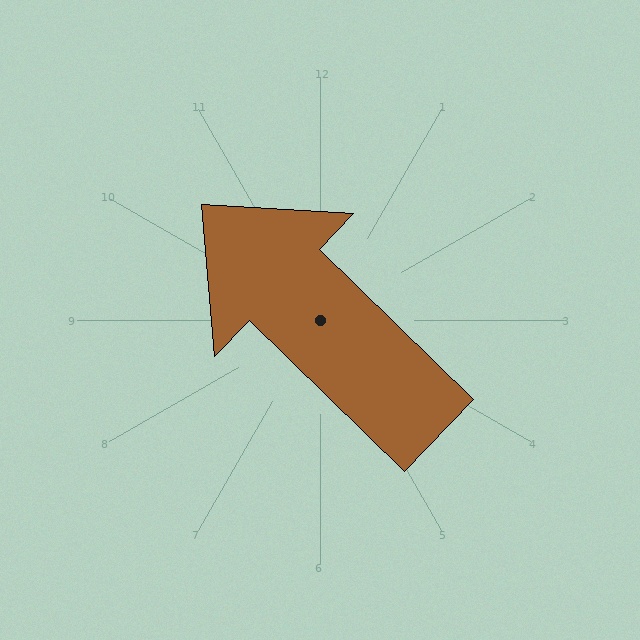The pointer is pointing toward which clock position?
Roughly 10 o'clock.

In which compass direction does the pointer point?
Northwest.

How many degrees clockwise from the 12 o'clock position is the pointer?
Approximately 314 degrees.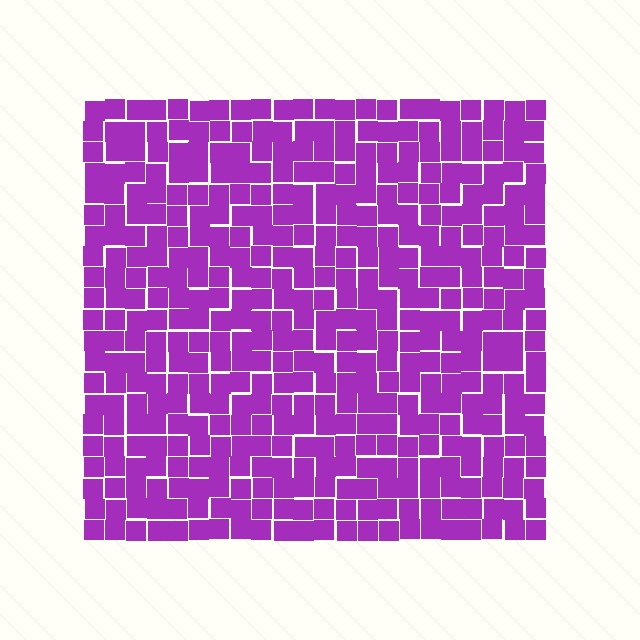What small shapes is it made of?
It is made of small squares.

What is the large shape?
The large shape is a square.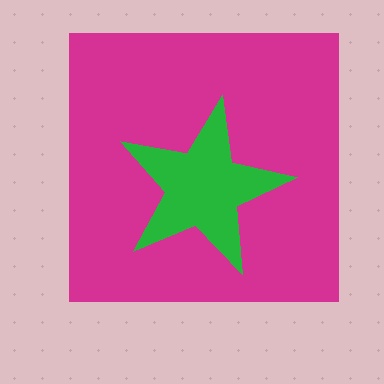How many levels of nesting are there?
2.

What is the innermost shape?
The green star.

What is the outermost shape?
The magenta square.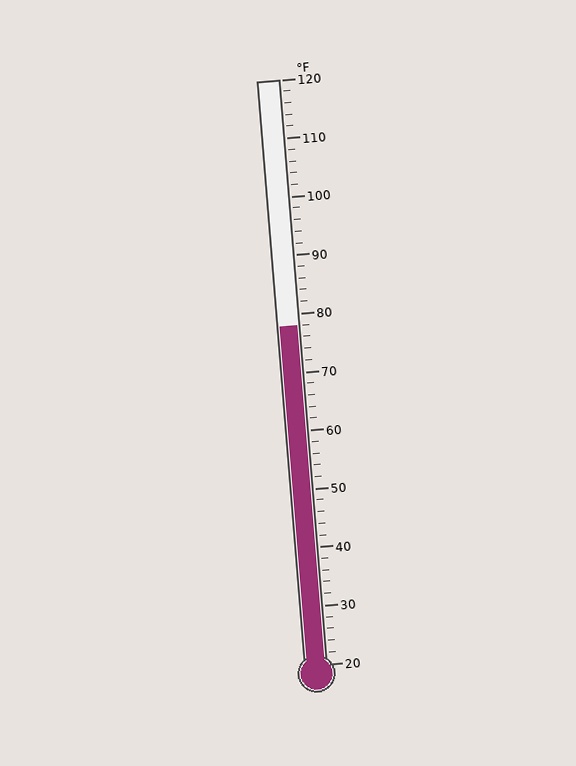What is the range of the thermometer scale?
The thermometer scale ranges from 20°F to 120°F.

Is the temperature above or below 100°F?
The temperature is below 100°F.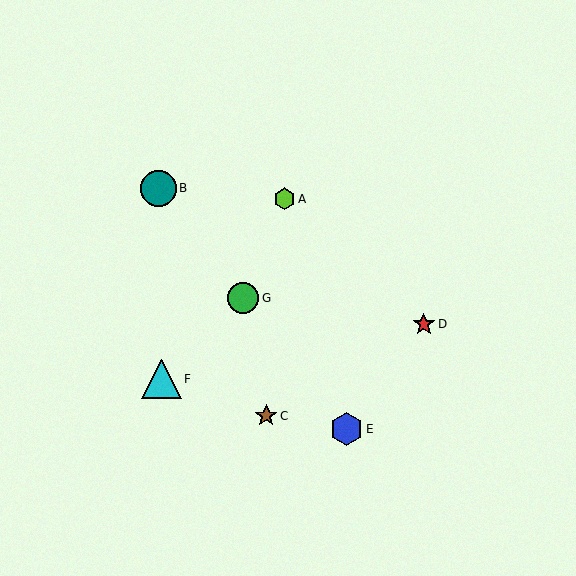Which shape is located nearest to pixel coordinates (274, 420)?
The brown star (labeled C) at (266, 416) is nearest to that location.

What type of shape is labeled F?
Shape F is a cyan triangle.